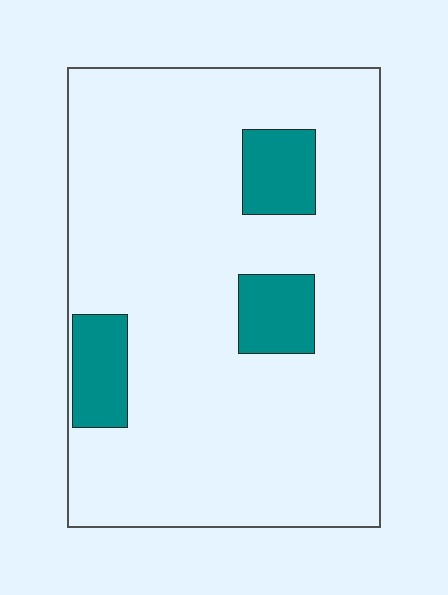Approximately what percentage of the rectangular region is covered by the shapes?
Approximately 15%.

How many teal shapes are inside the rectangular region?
3.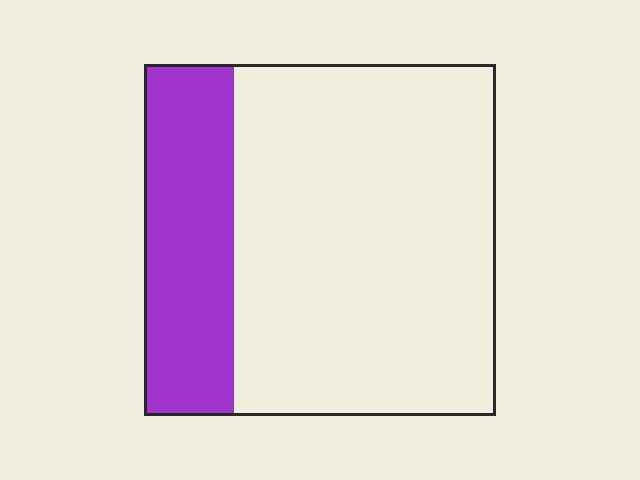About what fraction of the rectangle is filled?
About one quarter (1/4).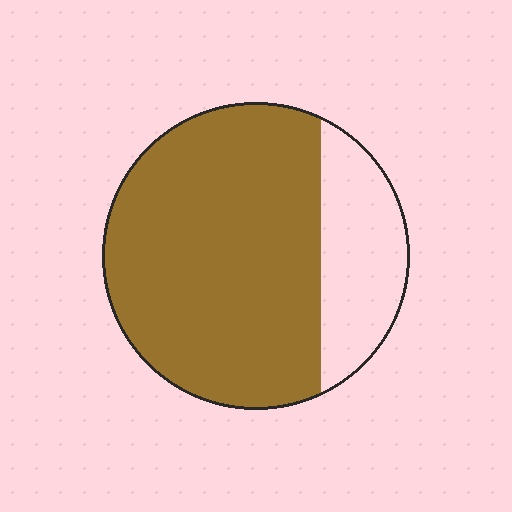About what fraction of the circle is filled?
About three quarters (3/4).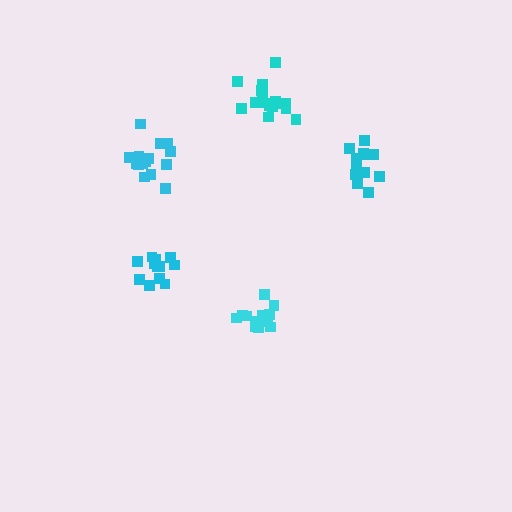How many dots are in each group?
Group 1: 12 dots, Group 2: 14 dots, Group 3: 12 dots, Group 4: 16 dots, Group 5: 17 dots (71 total).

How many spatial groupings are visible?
There are 5 spatial groupings.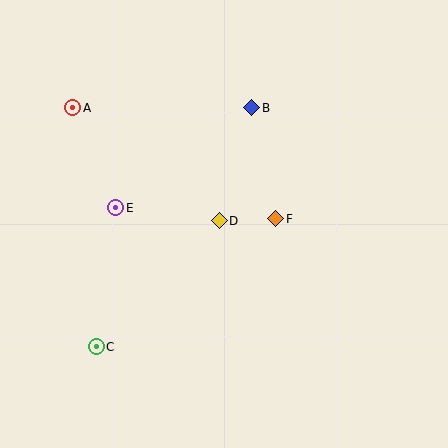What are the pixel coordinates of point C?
Point C is at (96, 347).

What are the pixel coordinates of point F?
Point F is at (276, 219).